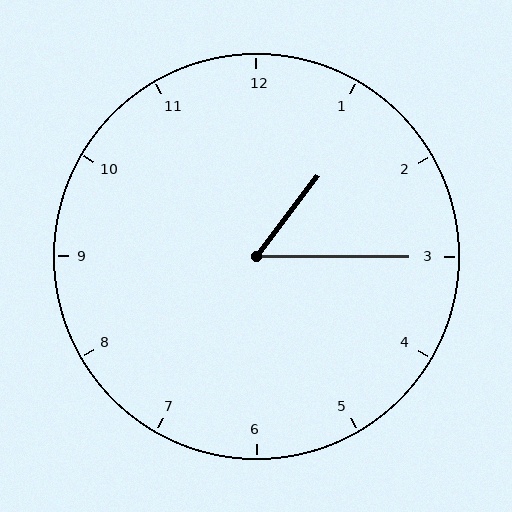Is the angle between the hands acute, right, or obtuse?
It is acute.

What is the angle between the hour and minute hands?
Approximately 52 degrees.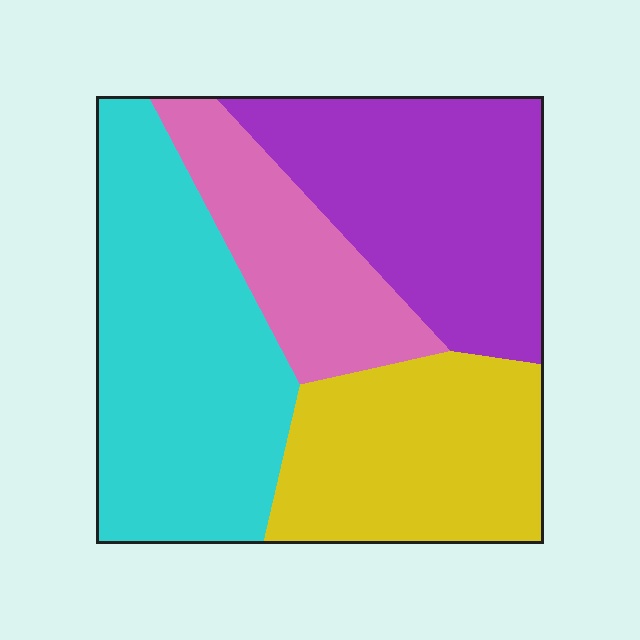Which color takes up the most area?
Cyan, at roughly 35%.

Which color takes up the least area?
Pink, at roughly 15%.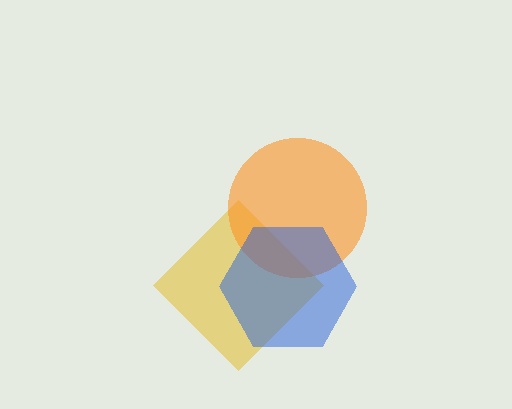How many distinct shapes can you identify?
There are 3 distinct shapes: a yellow diamond, an orange circle, a blue hexagon.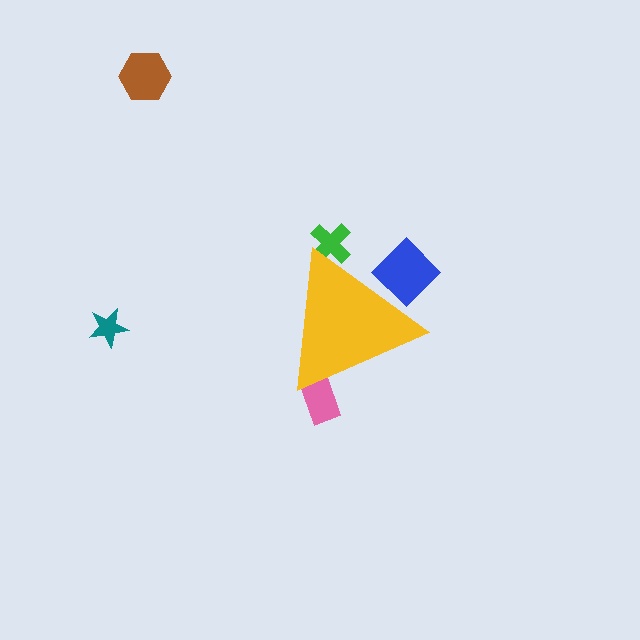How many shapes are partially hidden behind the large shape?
3 shapes are partially hidden.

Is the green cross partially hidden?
Yes, the green cross is partially hidden behind the yellow triangle.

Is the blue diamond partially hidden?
Yes, the blue diamond is partially hidden behind the yellow triangle.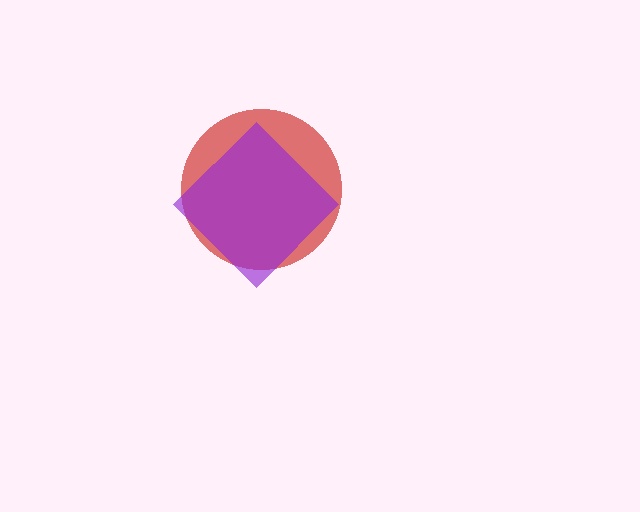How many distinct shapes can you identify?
There are 2 distinct shapes: a red circle, a purple diamond.